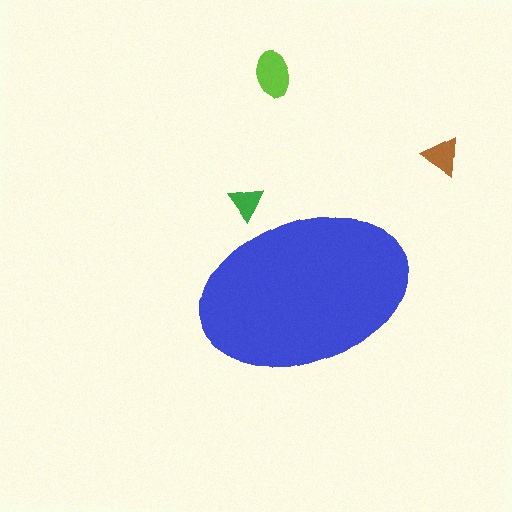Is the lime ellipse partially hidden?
No, the lime ellipse is fully visible.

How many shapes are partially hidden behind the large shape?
1 shape is partially hidden.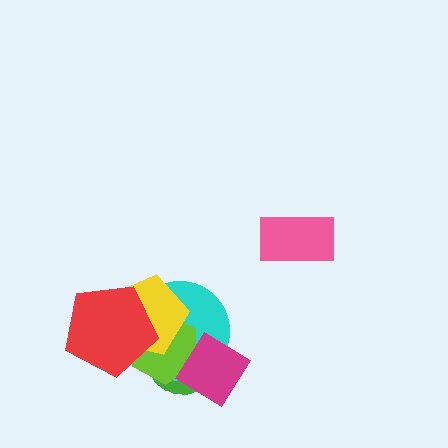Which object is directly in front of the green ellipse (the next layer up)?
The cyan circle is directly in front of the green ellipse.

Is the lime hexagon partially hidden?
Yes, it is partially covered by another shape.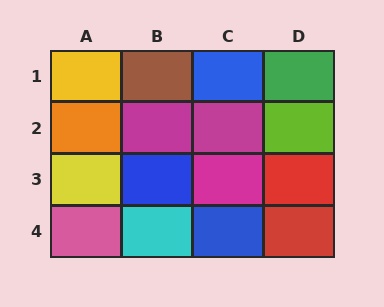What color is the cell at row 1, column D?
Green.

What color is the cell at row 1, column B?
Brown.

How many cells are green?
1 cell is green.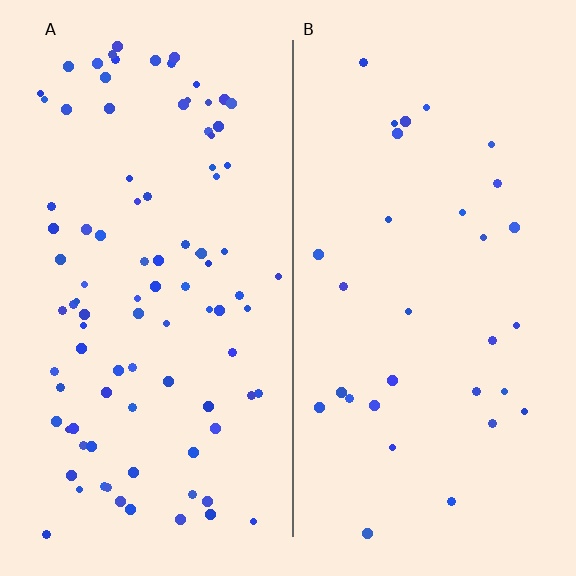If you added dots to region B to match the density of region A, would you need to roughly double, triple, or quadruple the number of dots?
Approximately triple.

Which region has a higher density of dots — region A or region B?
A (the left).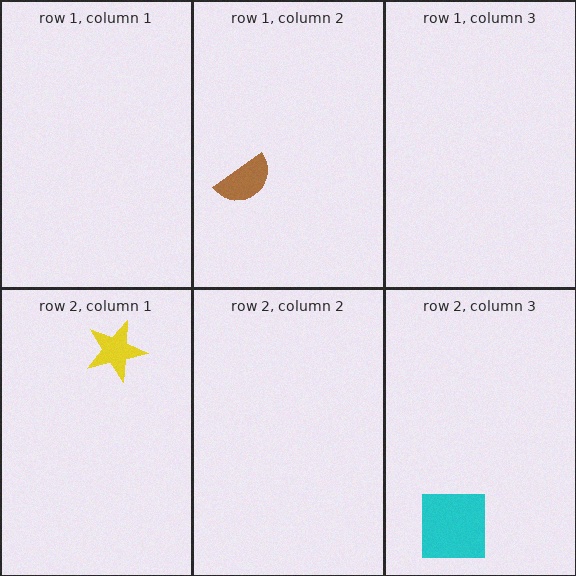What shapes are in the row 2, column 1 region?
The yellow star.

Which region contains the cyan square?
The row 2, column 3 region.